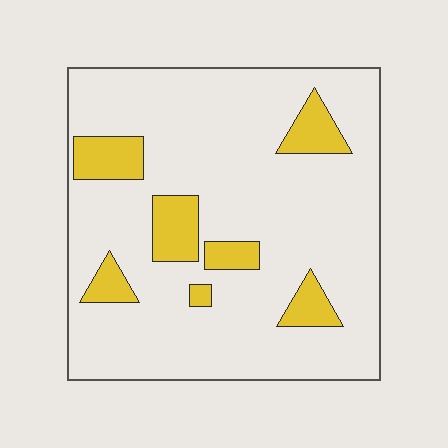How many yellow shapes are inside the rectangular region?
7.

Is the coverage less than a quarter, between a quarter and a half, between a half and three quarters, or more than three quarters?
Less than a quarter.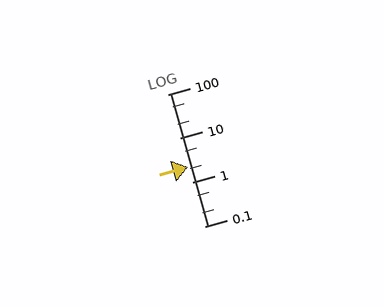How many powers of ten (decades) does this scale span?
The scale spans 3 decades, from 0.1 to 100.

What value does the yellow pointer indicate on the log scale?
The pointer indicates approximately 2.2.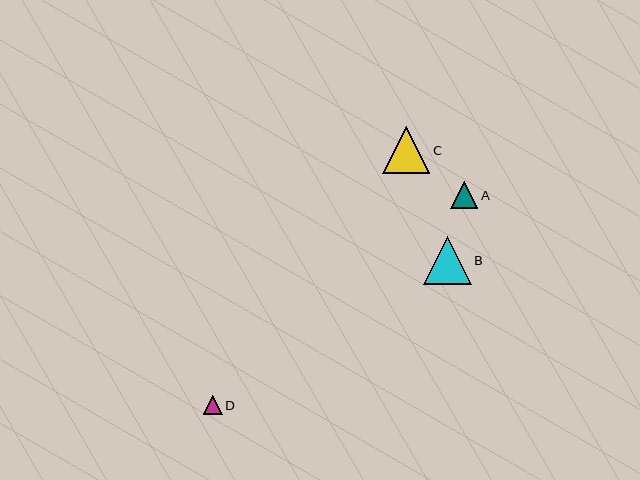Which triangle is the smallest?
Triangle D is the smallest with a size of approximately 19 pixels.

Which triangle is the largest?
Triangle B is the largest with a size of approximately 48 pixels.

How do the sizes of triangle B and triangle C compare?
Triangle B and triangle C are approximately the same size.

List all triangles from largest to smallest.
From largest to smallest: B, C, A, D.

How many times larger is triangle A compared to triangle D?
Triangle A is approximately 1.5 times the size of triangle D.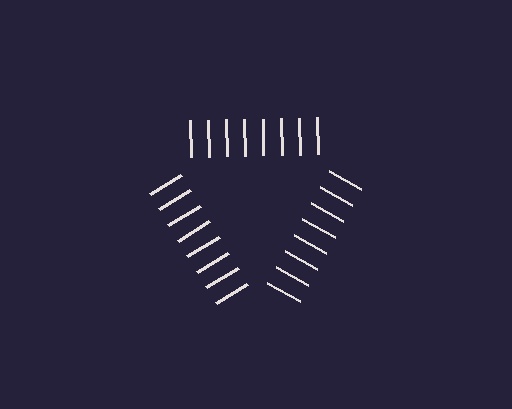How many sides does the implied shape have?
3 sides — the line-ends trace a triangle.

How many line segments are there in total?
24 — 8 along each of the 3 edges.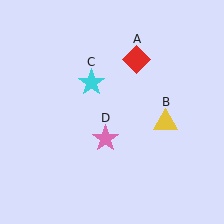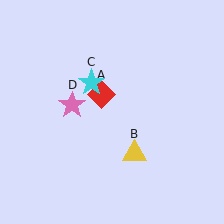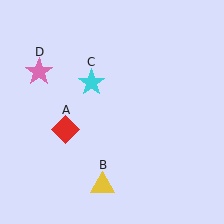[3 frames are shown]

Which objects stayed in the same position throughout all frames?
Cyan star (object C) remained stationary.